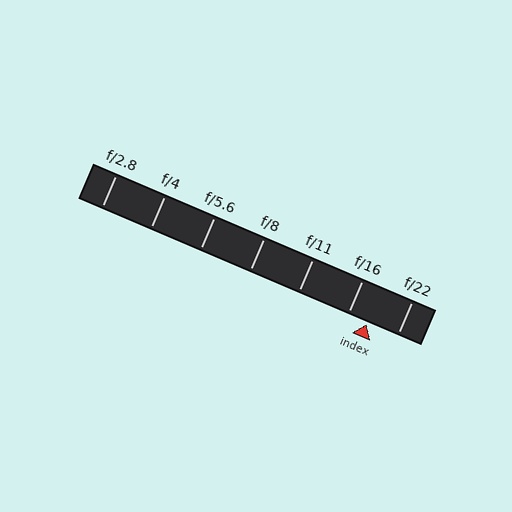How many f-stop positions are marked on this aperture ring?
There are 7 f-stop positions marked.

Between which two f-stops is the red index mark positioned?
The index mark is between f/16 and f/22.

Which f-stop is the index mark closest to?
The index mark is closest to f/16.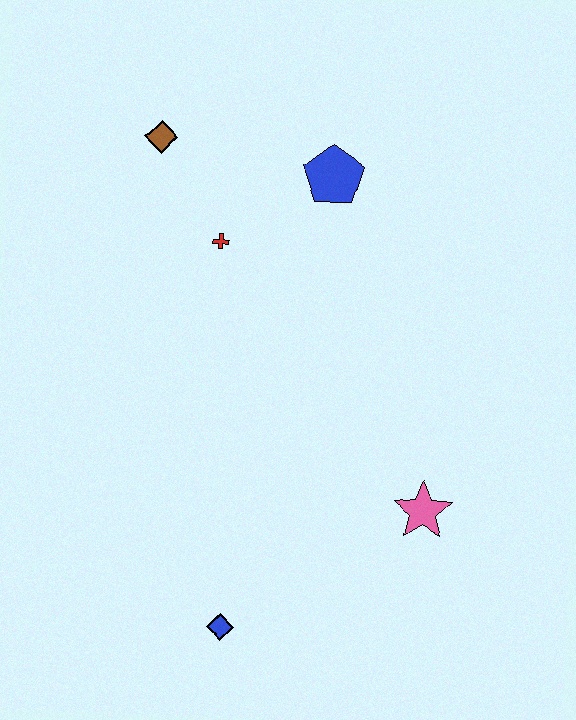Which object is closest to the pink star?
The blue diamond is closest to the pink star.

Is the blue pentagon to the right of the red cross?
Yes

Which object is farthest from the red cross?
The blue diamond is farthest from the red cross.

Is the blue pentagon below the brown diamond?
Yes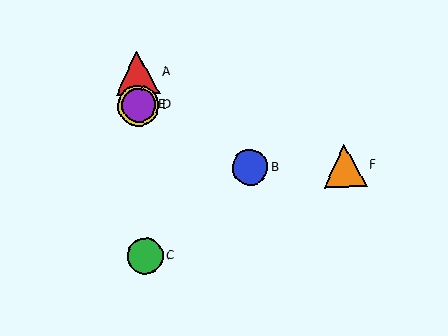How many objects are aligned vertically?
4 objects (A, C, D, E) are aligned vertically.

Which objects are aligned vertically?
Objects A, C, D, E are aligned vertically.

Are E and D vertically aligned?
Yes, both are at x≈138.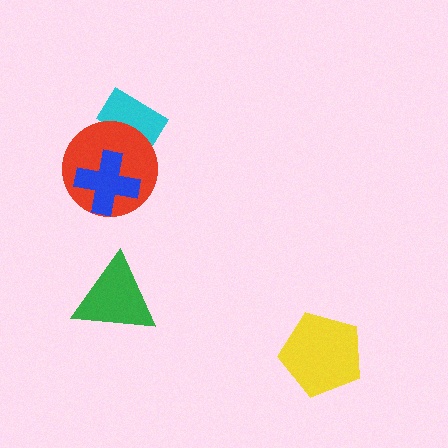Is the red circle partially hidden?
Yes, it is partially covered by another shape.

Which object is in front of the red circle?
The blue cross is in front of the red circle.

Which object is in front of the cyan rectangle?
The red circle is in front of the cyan rectangle.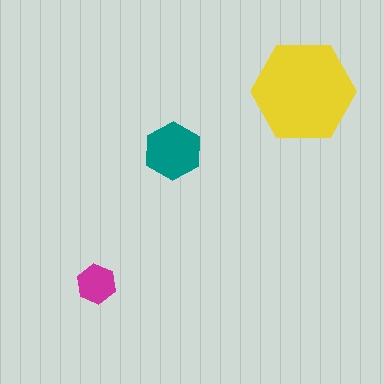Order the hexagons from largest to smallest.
the yellow one, the teal one, the magenta one.